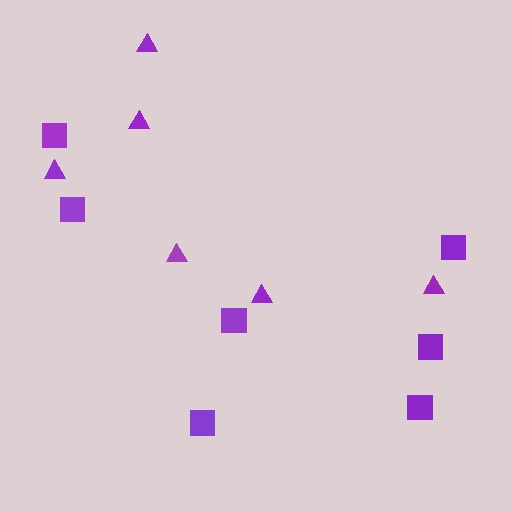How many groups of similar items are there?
There are 2 groups: one group of squares (7) and one group of triangles (6).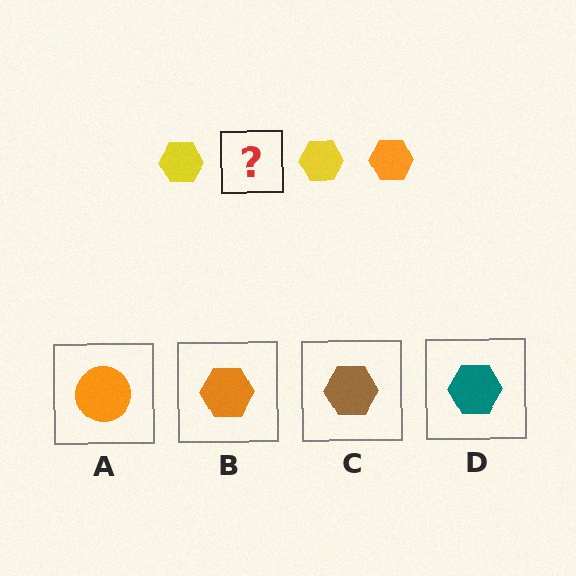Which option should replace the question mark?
Option B.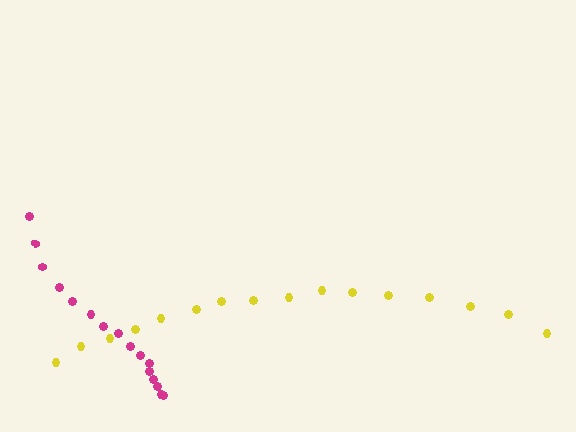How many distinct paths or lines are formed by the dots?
There are 2 distinct paths.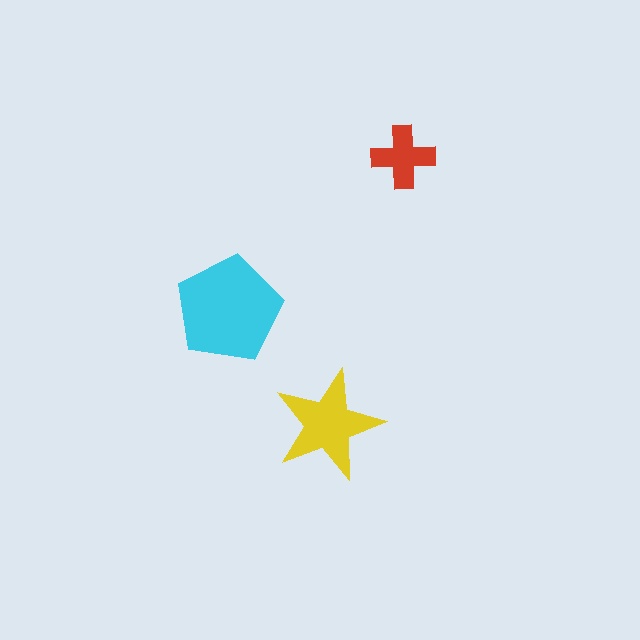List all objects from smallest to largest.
The red cross, the yellow star, the cyan pentagon.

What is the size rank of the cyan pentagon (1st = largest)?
1st.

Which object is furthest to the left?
The cyan pentagon is leftmost.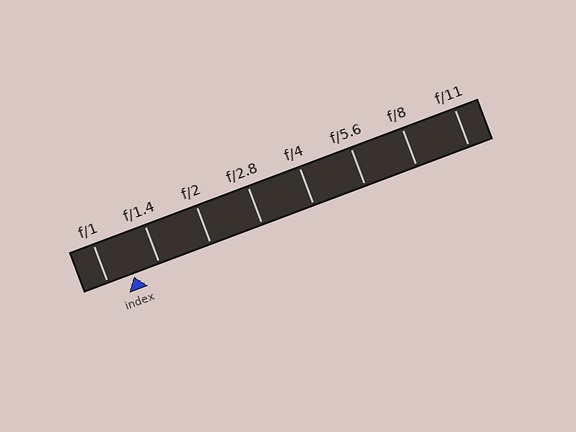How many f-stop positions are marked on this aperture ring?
There are 8 f-stop positions marked.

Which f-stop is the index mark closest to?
The index mark is closest to f/1.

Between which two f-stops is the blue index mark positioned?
The index mark is between f/1 and f/1.4.